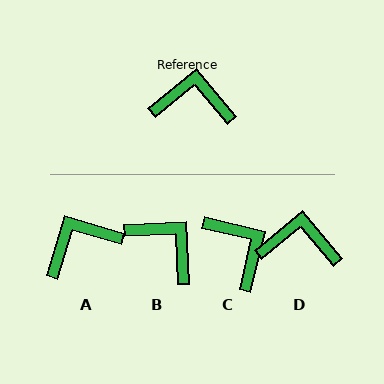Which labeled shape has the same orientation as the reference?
D.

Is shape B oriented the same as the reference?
No, it is off by about 37 degrees.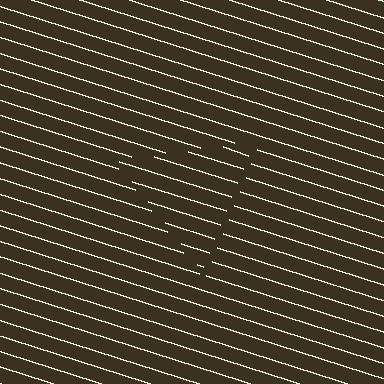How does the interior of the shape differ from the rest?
The interior of the shape contains the same grating, shifted by half a period — the contour is defined by the phase discontinuity where line-ends from the inner and outer gratings abut.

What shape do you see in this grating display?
An illusory triangle. The interior of the shape contains the same grating, shifted by half a period — the contour is defined by the phase discontinuity where line-ends from the inner and outer gratings abut.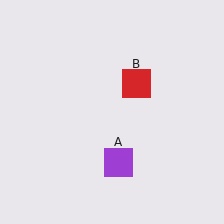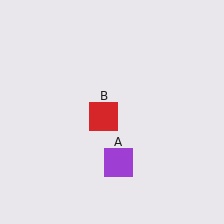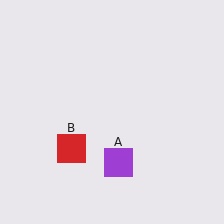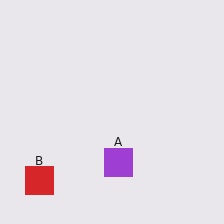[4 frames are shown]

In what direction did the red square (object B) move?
The red square (object B) moved down and to the left.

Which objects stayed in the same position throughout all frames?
Purple square (object A) remained stationary.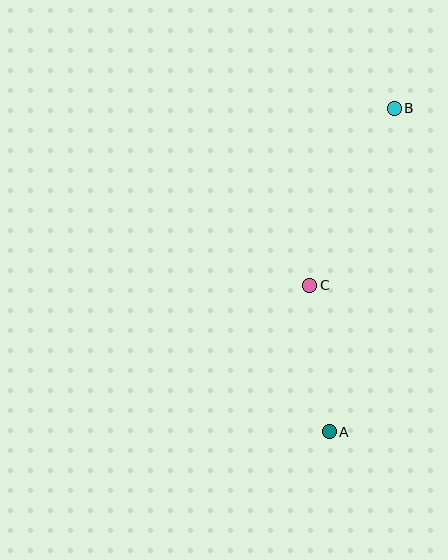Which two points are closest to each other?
Points A and C are closest to each other.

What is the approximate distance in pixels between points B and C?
The distance between B and C is approximately 196 pixels.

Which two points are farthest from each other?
Points A and B are farthest from each other.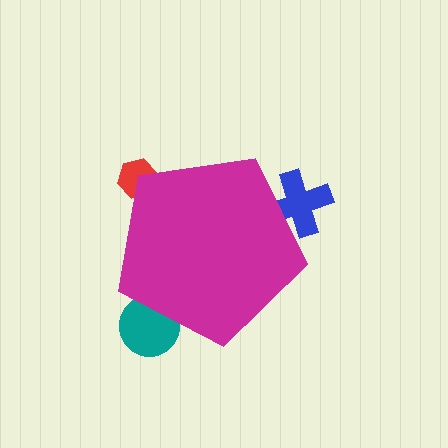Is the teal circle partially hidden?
Yes, the teal circle is partially hidden behind the magenta pentagon.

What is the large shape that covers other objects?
A magenta pentagon.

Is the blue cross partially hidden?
Yes, the blue cross is partially hidden behind the magenta pentagon.